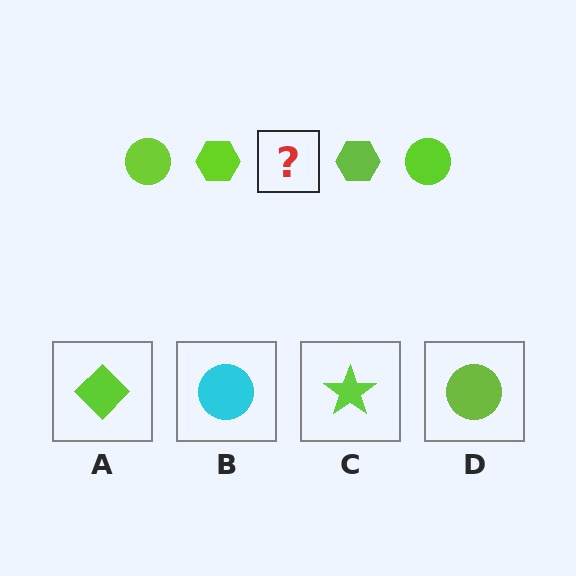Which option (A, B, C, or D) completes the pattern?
D.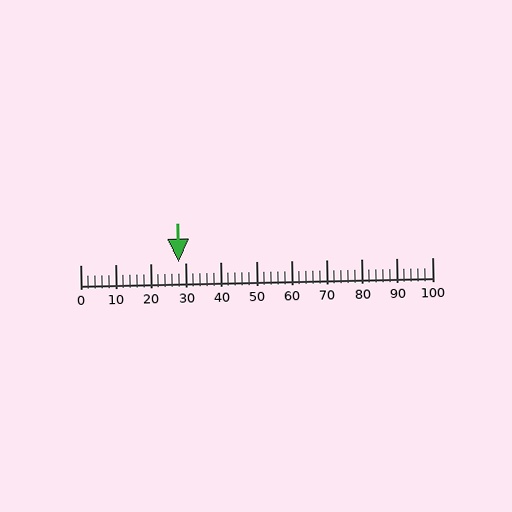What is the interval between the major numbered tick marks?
The major tick marks are spaced 10 units apart.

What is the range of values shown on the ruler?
The ruler shows values from 0 to 100.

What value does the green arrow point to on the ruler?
The green arrow points to approximately 28.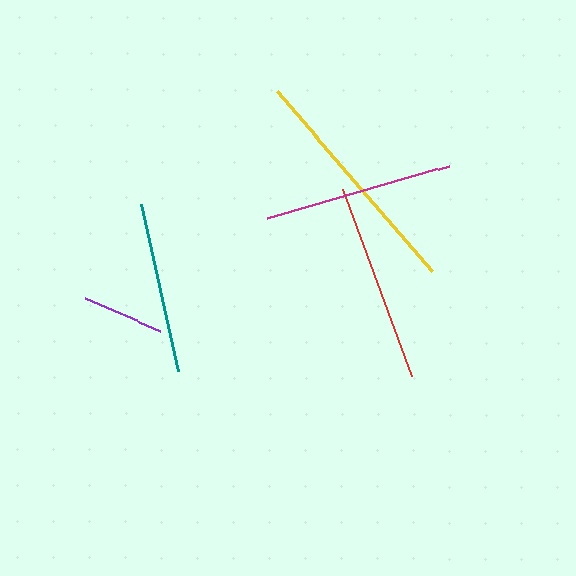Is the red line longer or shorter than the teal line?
The red line is longer than the teal line.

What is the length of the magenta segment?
The magenta segment is approximately 189 pixels long.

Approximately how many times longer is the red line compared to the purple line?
The red line is approximately 2.4 times the length of the purple line.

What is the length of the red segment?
The red segment is approximately 199 pixels long.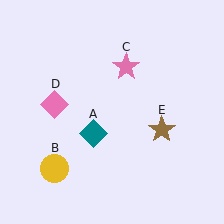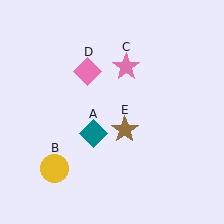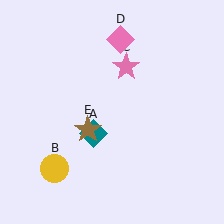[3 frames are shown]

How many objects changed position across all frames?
2 objects changed position: pink diamond (object D), brown star (object E).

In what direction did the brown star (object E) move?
The brown star (object E) moved left.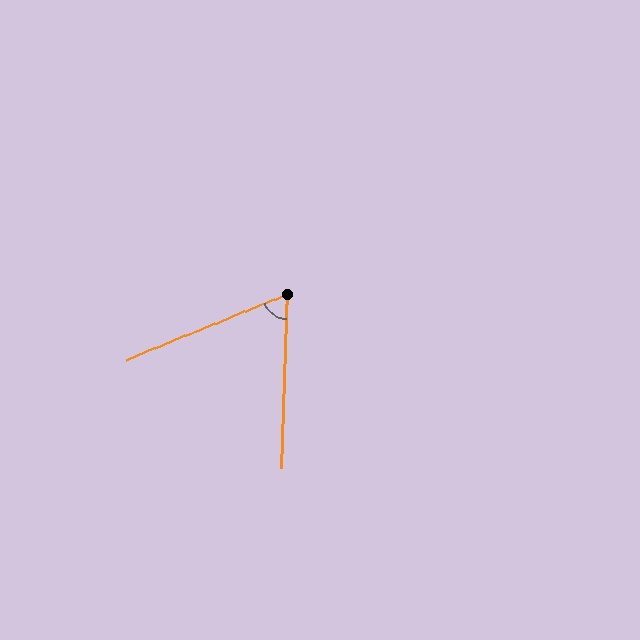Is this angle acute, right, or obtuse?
It is acute.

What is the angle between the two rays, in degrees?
Approximately 66 degrees.